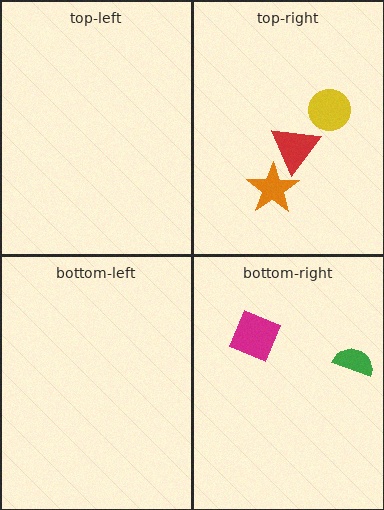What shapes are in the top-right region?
The orange star, the yellow circle, the red triangle.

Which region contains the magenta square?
The bottom-right region.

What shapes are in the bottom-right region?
The green semicircle, the magenta square.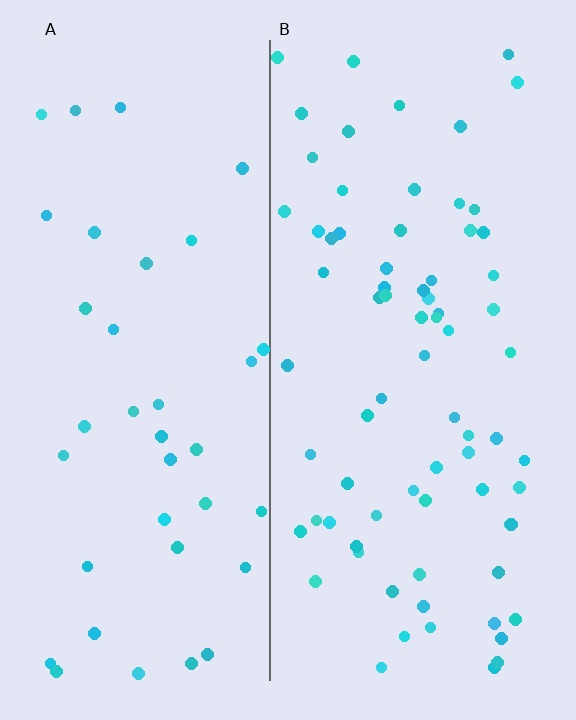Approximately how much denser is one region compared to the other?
Approximately 2.0× — region B over region A.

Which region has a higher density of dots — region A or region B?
B (the right).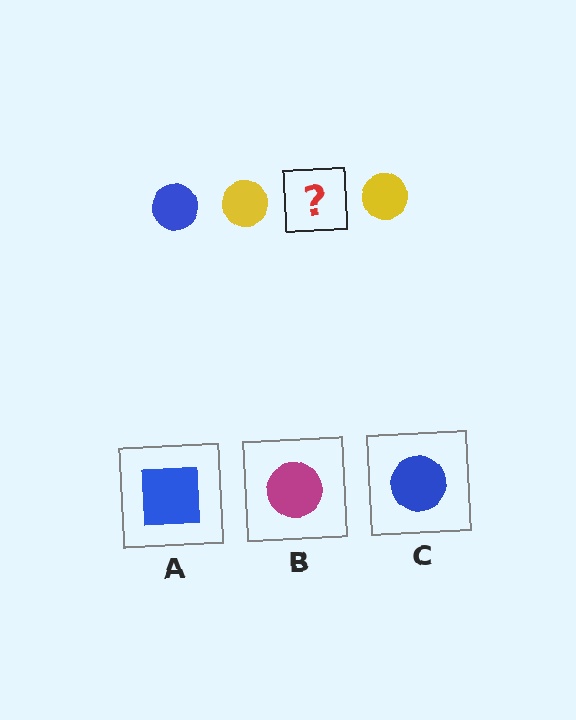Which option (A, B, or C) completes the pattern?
C.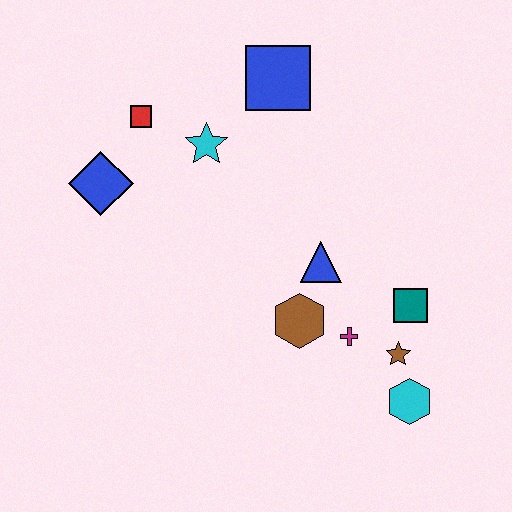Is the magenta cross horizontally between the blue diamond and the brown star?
Yes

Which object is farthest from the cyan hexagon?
The red square is farthest from the cyan hexagon.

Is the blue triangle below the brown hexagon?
No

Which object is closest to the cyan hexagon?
The brown star is closest to the cyan hexagon.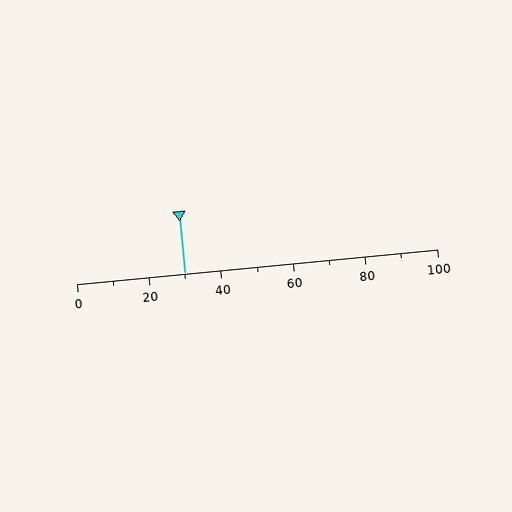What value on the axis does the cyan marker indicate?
The marker indicates approximately 30.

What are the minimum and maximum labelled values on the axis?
The axis runs from 0 to 100.